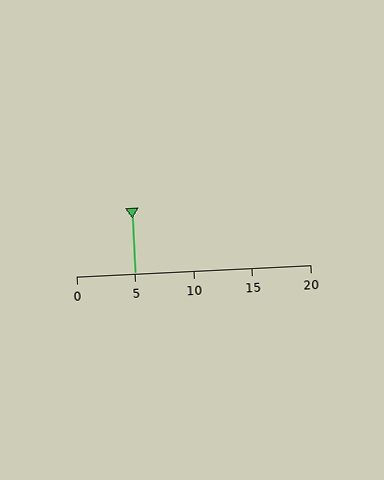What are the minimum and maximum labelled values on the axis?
The axis runs from 0 to 20.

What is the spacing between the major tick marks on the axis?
The major ticks are spaced 5 apart.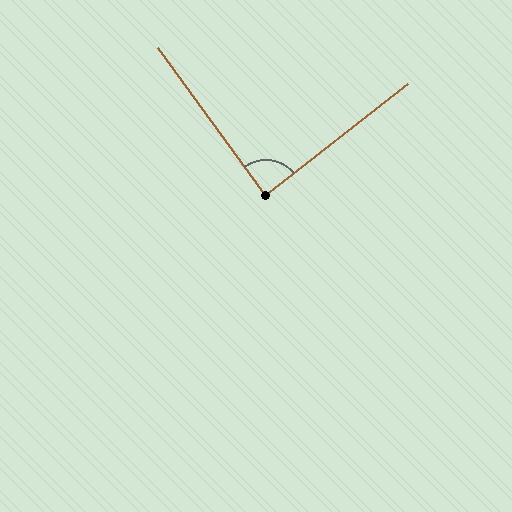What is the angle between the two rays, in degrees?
Approximately 88 degrees.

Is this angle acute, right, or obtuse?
It is approximately a right angle.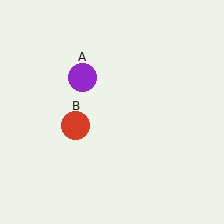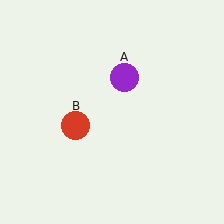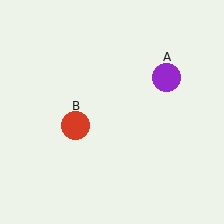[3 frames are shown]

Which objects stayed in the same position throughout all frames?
Red circle (object B) remained stationary.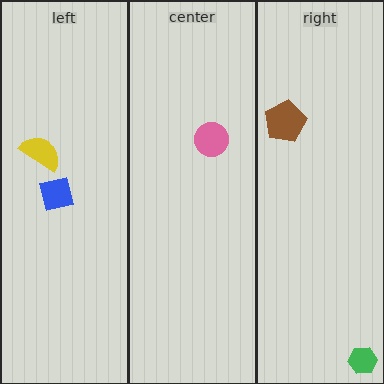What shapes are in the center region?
The pink circle.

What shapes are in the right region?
The brown pentagon, the green hexagon.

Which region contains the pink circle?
The center region.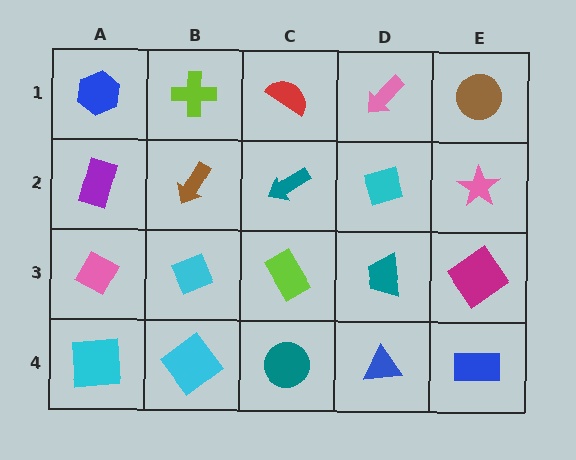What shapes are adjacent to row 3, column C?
A teal arrow (row 2, column C), a teal circle (row 4, column C), a cyan diamond (row 3, column B), a teal trapezoid (row 3, column D).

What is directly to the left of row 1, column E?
A pink arrow.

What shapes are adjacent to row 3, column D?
A cyan diamond (row 2, column D), a blue triangle (row 4, column D), a lime rectangle (row 3, column C), a magenta diamond (row 3, column E).